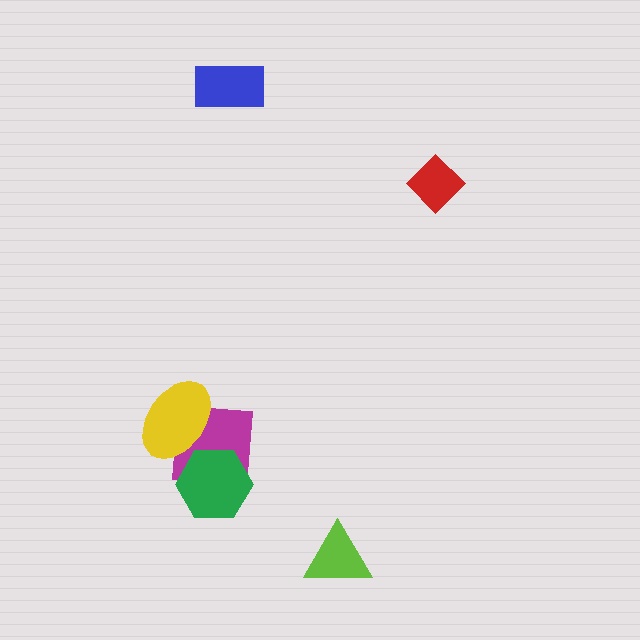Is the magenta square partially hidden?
Yes, it is partially covered by another shape.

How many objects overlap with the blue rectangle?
0 objects overlap with the blue rectangle.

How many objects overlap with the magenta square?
2 objects overlap with the magenta square.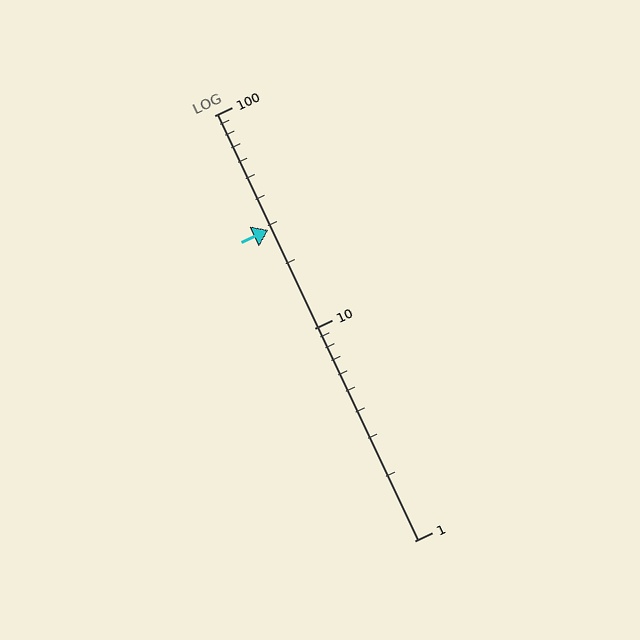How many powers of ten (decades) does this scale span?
The scale spans 2 decades, from 1 to 100.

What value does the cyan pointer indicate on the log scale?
The pointer indicates approximately 29.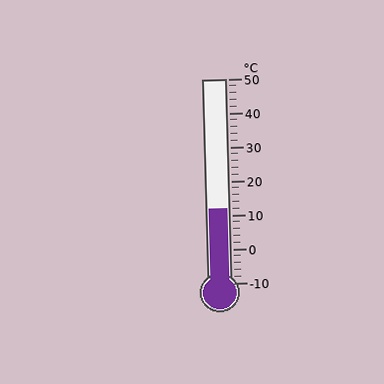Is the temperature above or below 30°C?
The temperature is below 30°C.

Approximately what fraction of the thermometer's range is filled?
The thermometer is filled to approximately 35% of its range.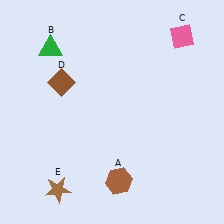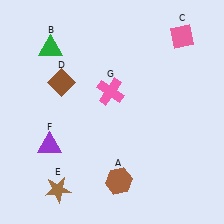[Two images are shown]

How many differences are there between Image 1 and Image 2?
There are 2 differences between the two images.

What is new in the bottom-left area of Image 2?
A purple triangle (F) was added in the bottom-left area of Image 2.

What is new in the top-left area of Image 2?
A pink cross (G) was added in the top-left area of Image 2.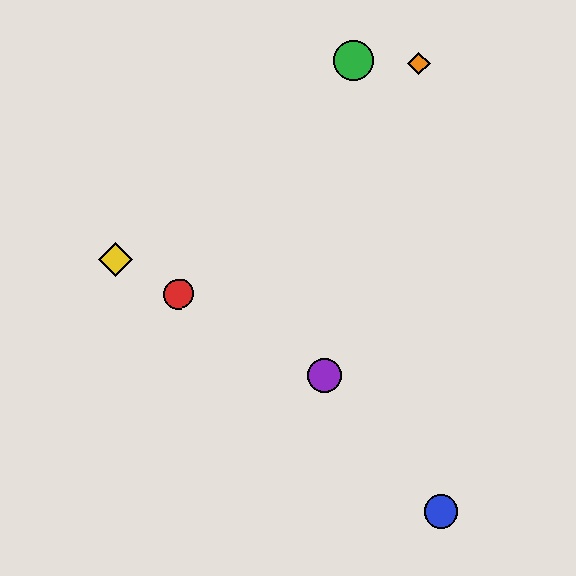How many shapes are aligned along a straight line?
3 shapes (the red circle, the yellow diamond, the purple circle) are aligned along a straight line.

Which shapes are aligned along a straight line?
The red circle, the yellow diamond, the purple circle are aligned along a straight line.